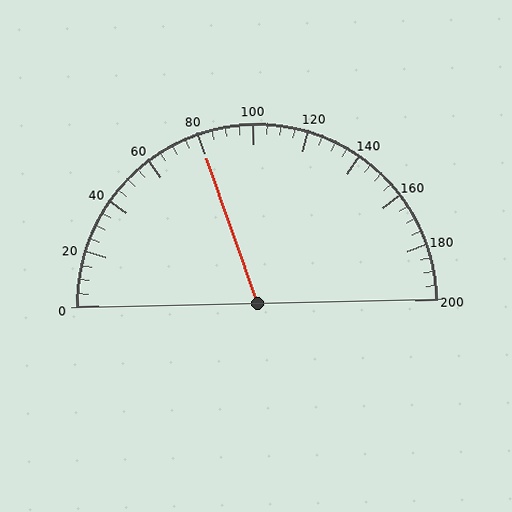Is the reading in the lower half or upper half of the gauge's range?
The reading is in the lower half of the range (0 to 200).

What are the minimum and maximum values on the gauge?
The gauge ranges from 0 to 200.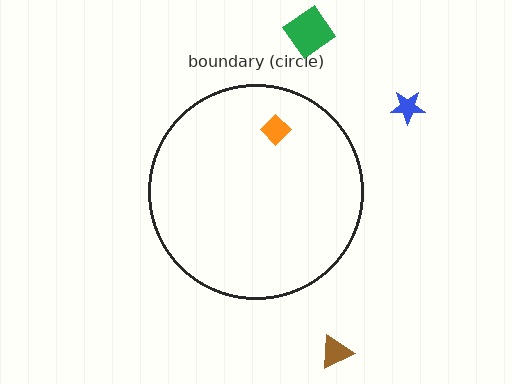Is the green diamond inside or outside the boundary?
Outside.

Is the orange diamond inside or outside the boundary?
Inside.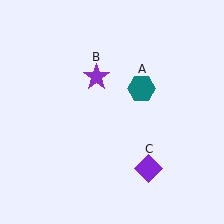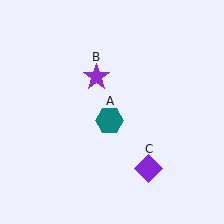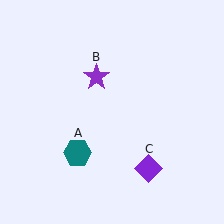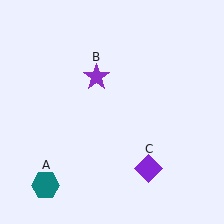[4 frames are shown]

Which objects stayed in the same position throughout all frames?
Purple star (object B) and purple diamond (object C) remained stationary.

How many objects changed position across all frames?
1 object changed position: teal hexagon (object A).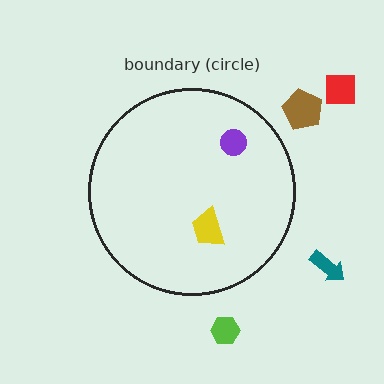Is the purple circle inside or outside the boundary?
Inside.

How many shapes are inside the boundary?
2 inside, 4 outside.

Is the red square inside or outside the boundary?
Outside.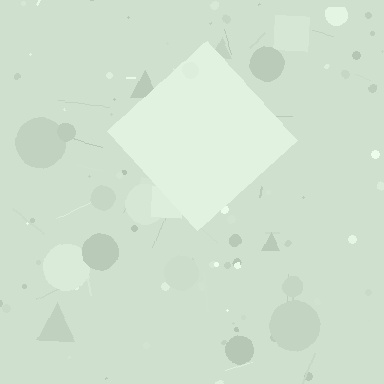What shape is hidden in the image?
A diamond is hidden in the image.